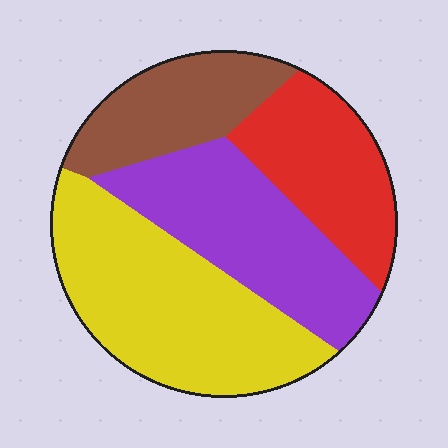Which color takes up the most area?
Yellow, at roughly 35%.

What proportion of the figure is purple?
Purple takes up about one quarter (1/4) of the figure.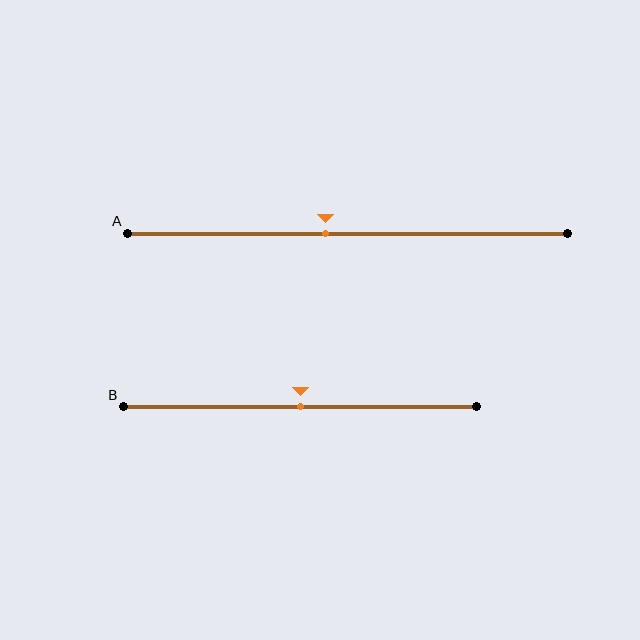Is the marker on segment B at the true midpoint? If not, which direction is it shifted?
Yes, the marker on segment B is at the true midpoint.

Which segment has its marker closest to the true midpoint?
Segment B has its marker closest to the true midpoint.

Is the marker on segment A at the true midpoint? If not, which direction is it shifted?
No, the marker on segment A is shifted to the left by about 5% of the segment length.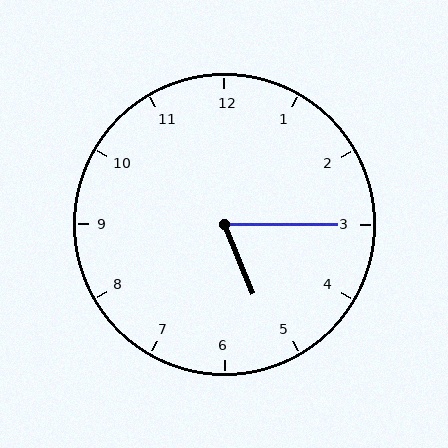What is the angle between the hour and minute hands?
Approximately 68 degrees.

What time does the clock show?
5:15.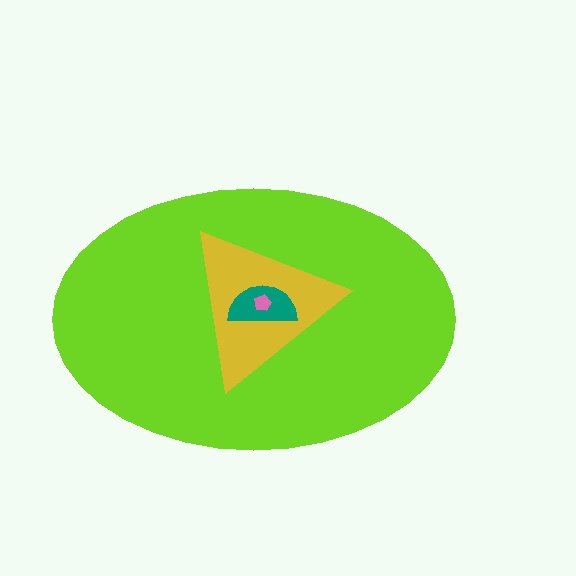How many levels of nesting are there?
4.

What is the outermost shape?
The lime ellipse.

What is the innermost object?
The pink pentagon.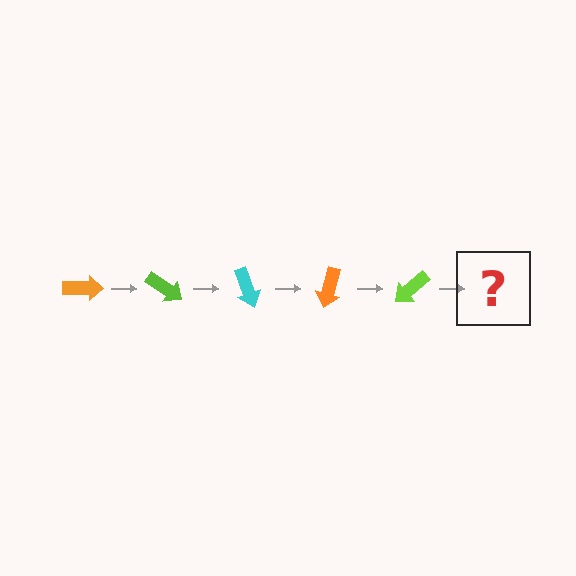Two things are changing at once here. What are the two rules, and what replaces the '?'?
The two rules are that it rotates 35 degrees each step and the color cycles through orange, lime, and cyan. The '?' should be a cyan arrow, rotated 175 degrees from the start.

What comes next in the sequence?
The next element should be a cyan arrow, rotated 175 degrees from the start.